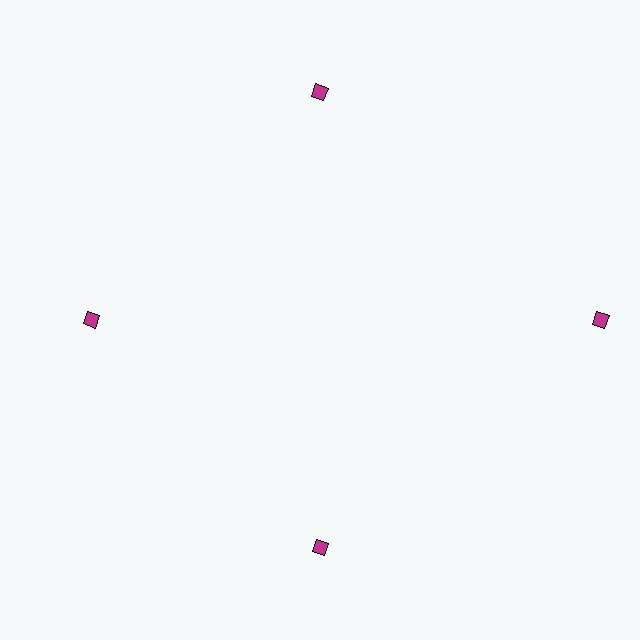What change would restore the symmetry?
The symmetry would be restored by moving it inward, back onto the ring so that all 4 diamonds sit at equal angles and equal distance from the center.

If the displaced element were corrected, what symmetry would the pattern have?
It would have 4-fold rotational symmetry — the pattern would map onto itself every 90 degrees.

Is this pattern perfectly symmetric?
No. The 4 magenta diamonds are arranged in a ring, but one element near the 3 o'clock position is pushed outward from the center, breaking the 4-fold rotational symmetry.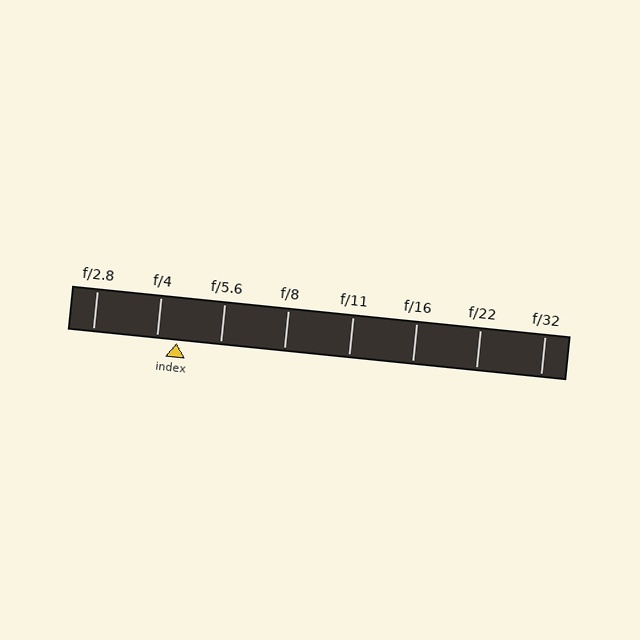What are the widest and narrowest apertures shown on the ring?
The widest aperture shown is f/2.8 and the narrowest is f/32.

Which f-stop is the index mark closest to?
The index mark is closest to f/4.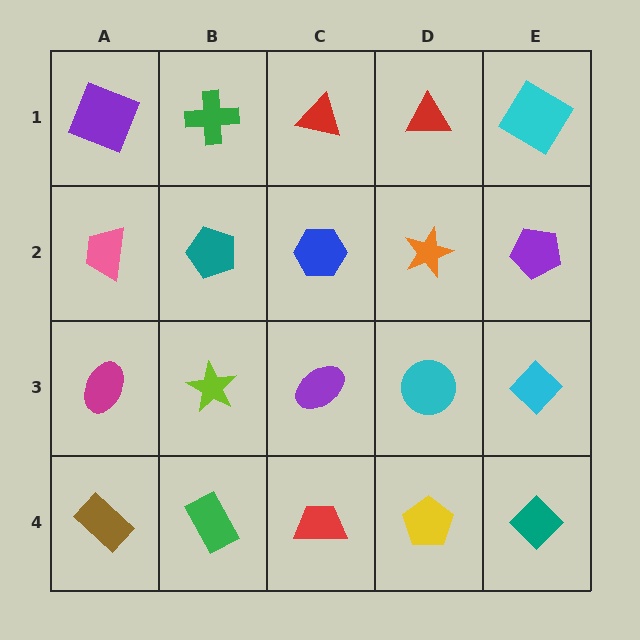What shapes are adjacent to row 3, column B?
A teal pentagon (row 2, column B), a green rectangle (row 4, column B), a magenta ellipse (row 3, column A), a purple ellipse (row 3, column C).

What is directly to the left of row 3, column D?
A purple ellipse.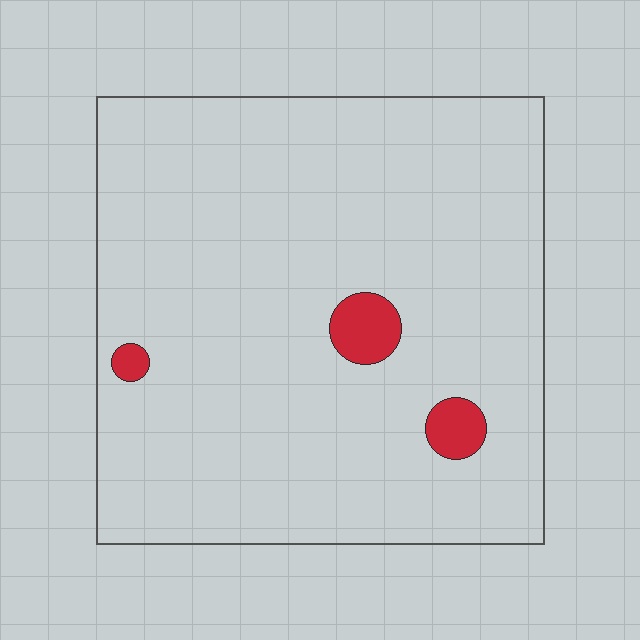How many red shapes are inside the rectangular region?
3.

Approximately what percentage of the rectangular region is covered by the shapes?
Approximately 5%.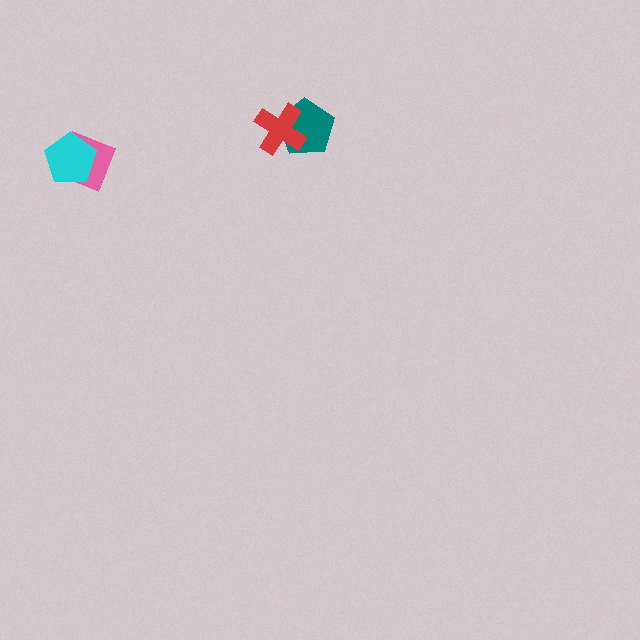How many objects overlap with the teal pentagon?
1 object overlaps with the teal pentagon.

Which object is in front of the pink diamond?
The cyan pentagon is in front of the pink diamond.